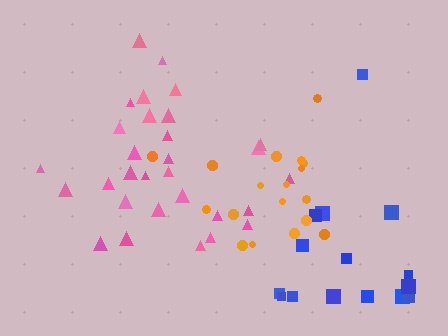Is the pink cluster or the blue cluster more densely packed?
Pink.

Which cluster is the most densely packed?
Pink.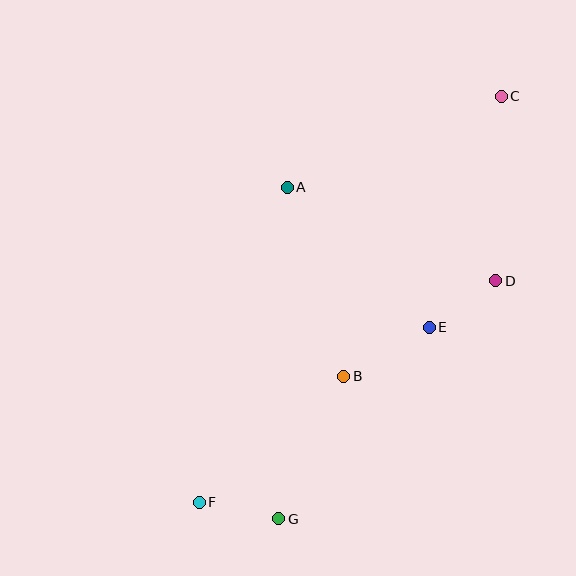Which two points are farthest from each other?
Points C and F are farthest from each other.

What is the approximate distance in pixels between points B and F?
The distance between B and F is approximately 192 pixels.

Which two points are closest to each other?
Points D and E are closest to each other.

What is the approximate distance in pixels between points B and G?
The distance between B and G is approximately 157 pixels.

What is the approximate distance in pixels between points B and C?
The distance between B and C is approximately 321 pixels.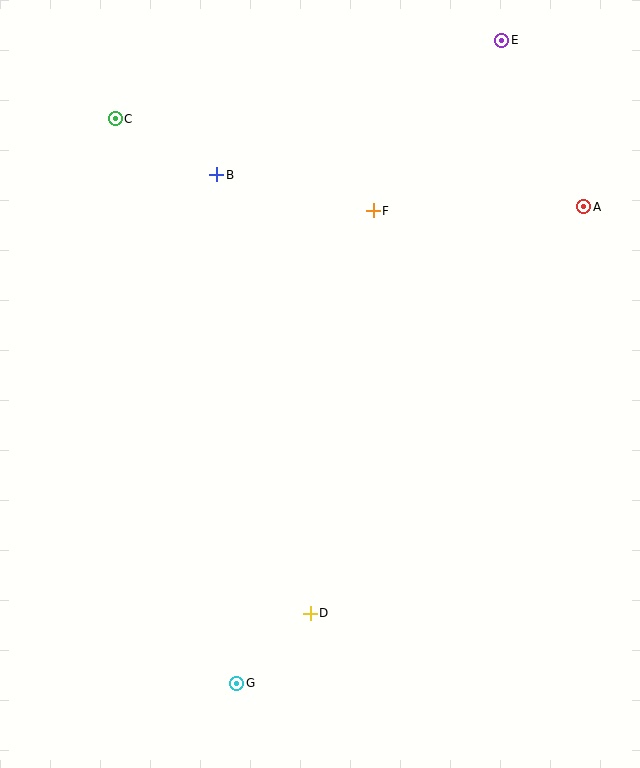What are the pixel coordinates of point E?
Point E is at (502, 40).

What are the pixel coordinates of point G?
Point G is at (237, 683).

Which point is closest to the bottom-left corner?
Point G is closest to the bottom-left corner.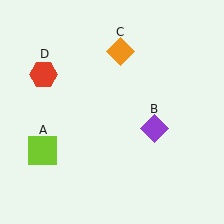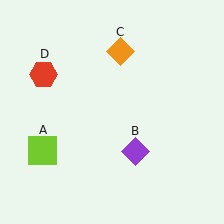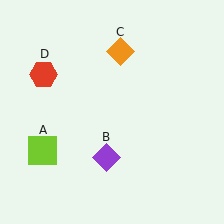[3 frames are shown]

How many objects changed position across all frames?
1 object changed position: purple diamond (object B).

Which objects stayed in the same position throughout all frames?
Lime square (object A) and orange diamond (object C) and red hexagon (object D) remained stationary.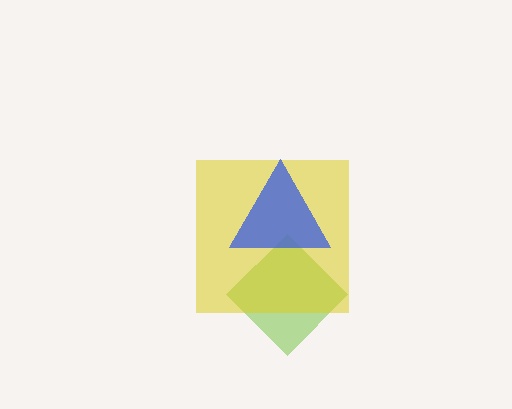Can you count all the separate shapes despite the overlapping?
Yes, there are 3 separate shapes.